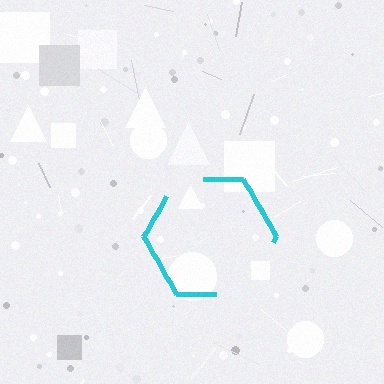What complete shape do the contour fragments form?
The contour fragments form a hexagon.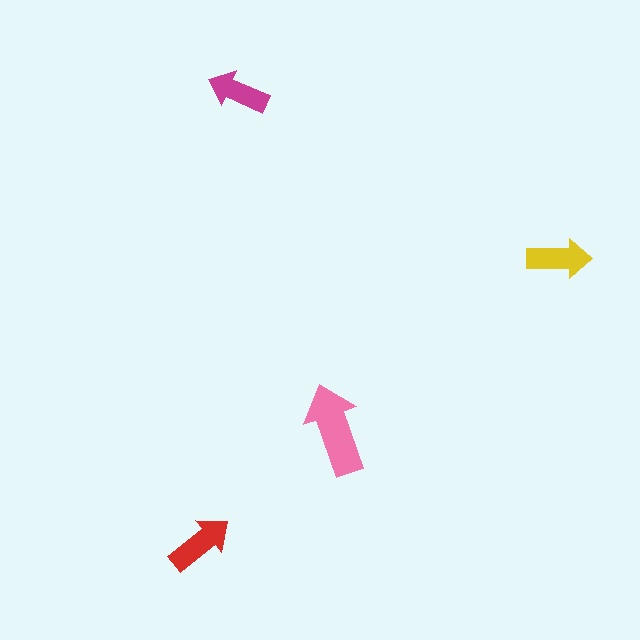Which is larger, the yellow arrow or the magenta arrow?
The yellow one.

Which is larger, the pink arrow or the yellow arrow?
The pink one.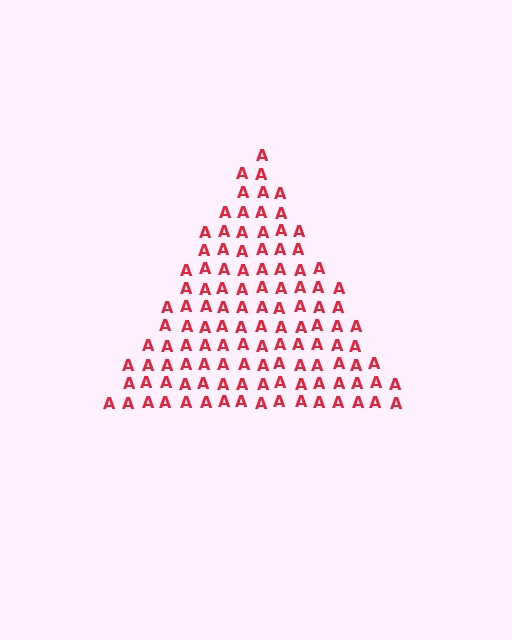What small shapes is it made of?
It is made of small letter A's.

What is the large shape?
The large shape is a triangle.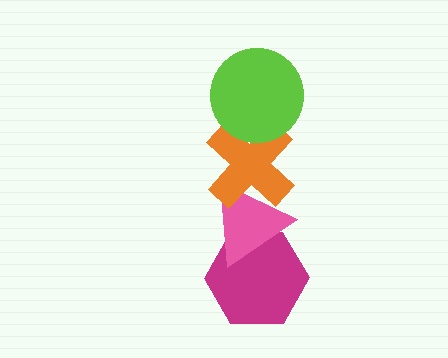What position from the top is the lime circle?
The lime circle is 1st from the top.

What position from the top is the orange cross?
The orange cross is 2nd from the top.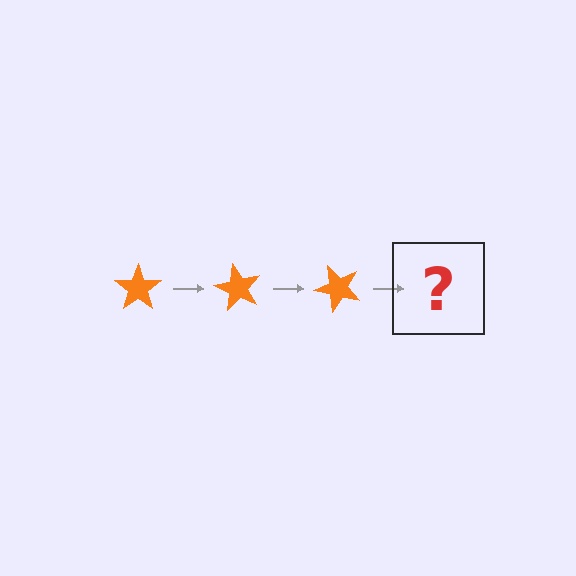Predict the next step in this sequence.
The next step is an orange star rotated 180 degrees.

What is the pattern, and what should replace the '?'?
The pattern is that the star rotates 60 degrees each step. The '?' should be an orange star rotated 180 degrees.